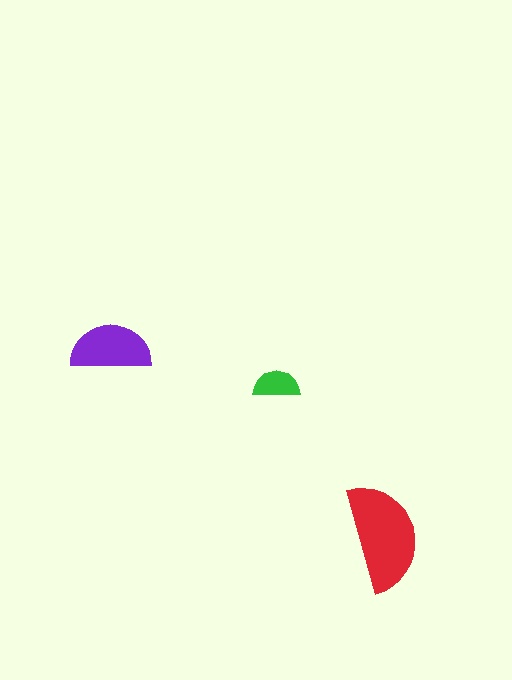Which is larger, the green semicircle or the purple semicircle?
The purple one.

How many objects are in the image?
There are 3 objects in the image.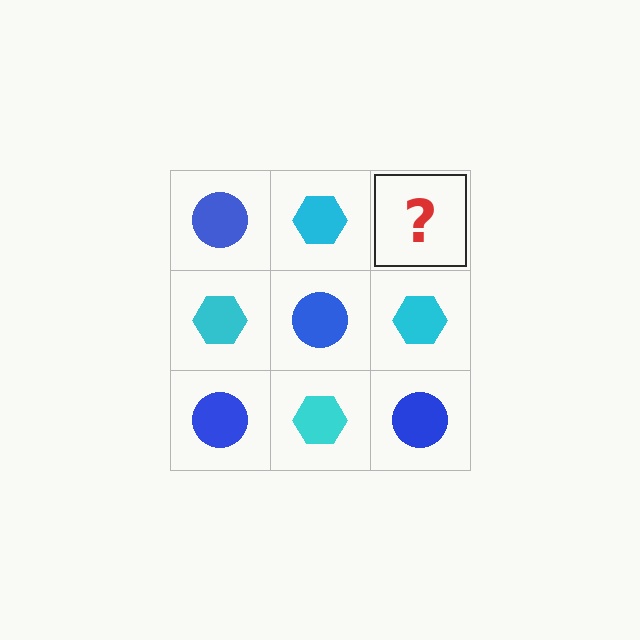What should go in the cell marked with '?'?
The missing cell should contain a blue circle.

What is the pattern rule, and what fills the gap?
The rule is that it alternates blue circle and cyan hexagon in a checkerboard pattern. The gap should be filled with a blue circle.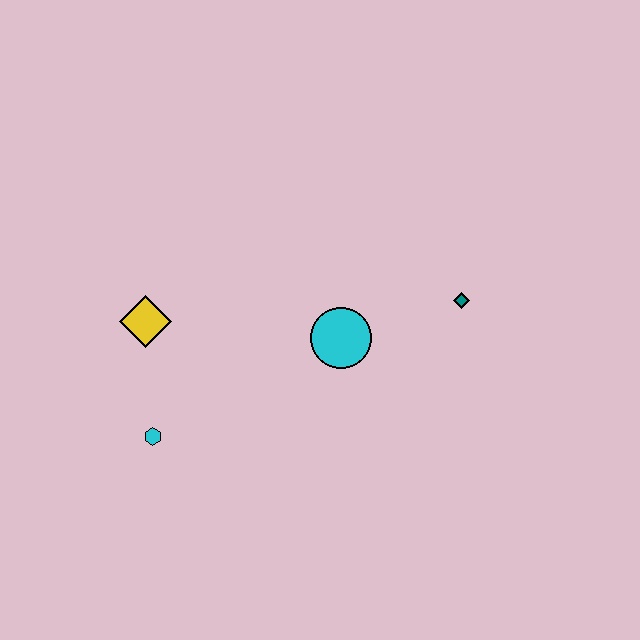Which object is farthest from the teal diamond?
The cyan hexagon is farthest from the teal diamond.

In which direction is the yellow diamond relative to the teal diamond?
The yellow diamond is to the left of the teal diamond.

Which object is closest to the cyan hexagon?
The yellow diamond is closest to the cyan hexagon.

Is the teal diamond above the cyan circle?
Yes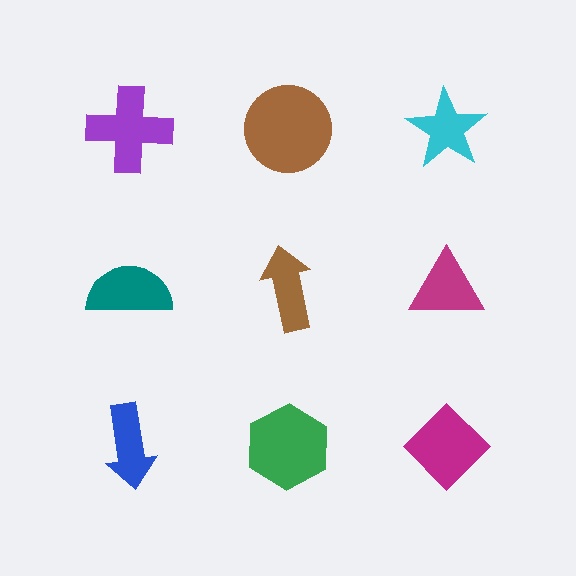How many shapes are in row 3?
3 shapes.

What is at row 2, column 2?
A brown arrow.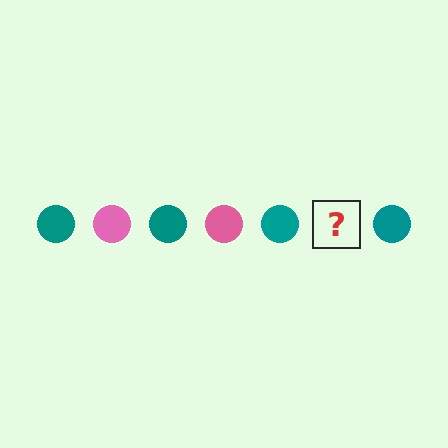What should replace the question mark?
The question mark should be replaced with a pink circle.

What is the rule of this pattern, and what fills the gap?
The rule is that the pattern cycles through teal, pink circles. The gap should be filled with a pink circle.